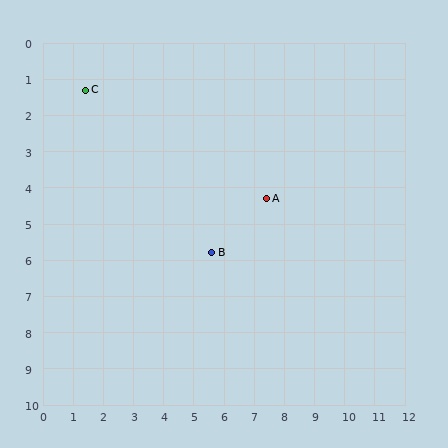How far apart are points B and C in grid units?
Points B and C are about 6.2 grid units apart.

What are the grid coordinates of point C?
Point C is at approximately (1.4, 1.3).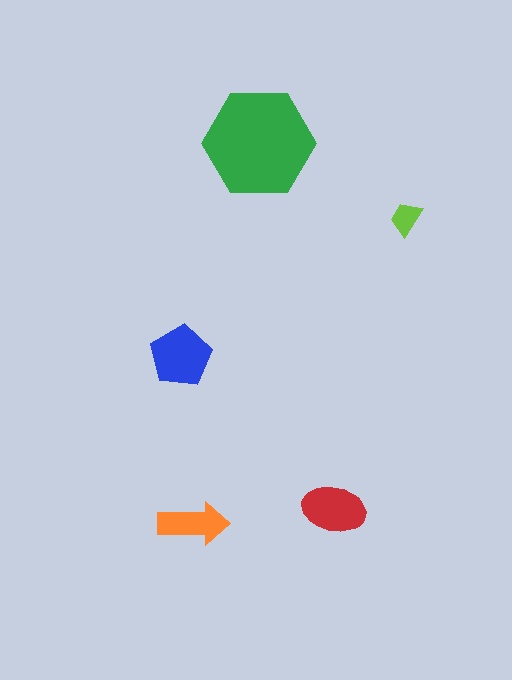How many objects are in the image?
There are 5 objects in the image.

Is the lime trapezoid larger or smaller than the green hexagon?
Smaller.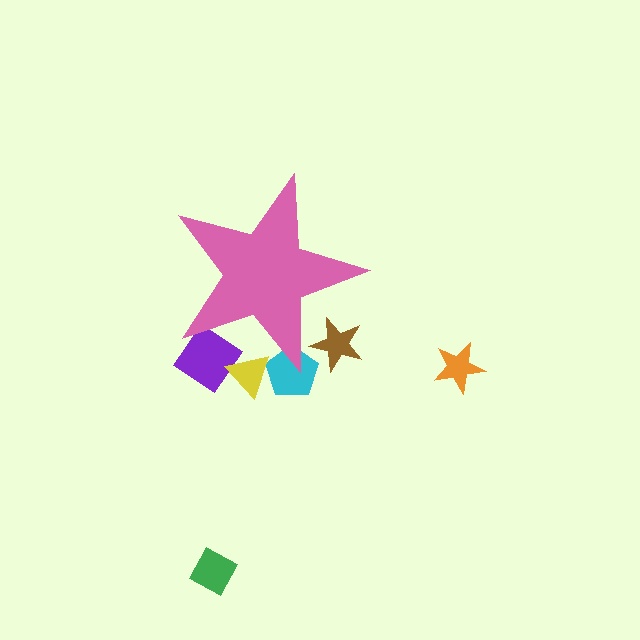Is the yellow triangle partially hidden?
Yes, the yellow triangle is partially hidden behind the pink star.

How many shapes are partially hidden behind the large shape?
4 shapes are partially hidden.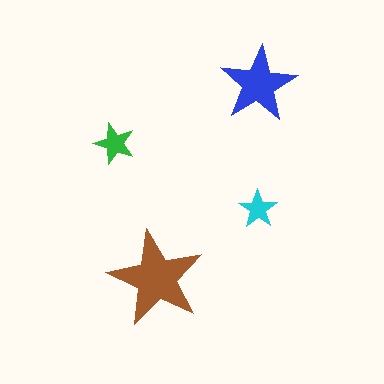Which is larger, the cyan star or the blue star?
The blue one.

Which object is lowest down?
The brown star is bottommost.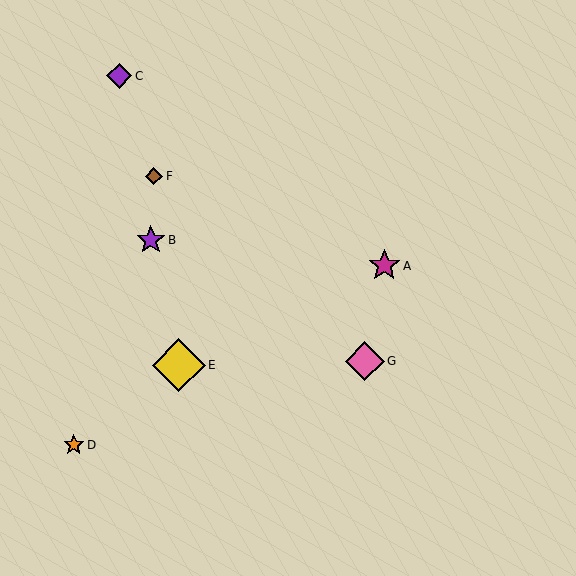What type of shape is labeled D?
Shape D is an orange star.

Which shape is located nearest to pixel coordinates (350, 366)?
The pink diamond (labeled G) at (365, 361) is nearest to that location.